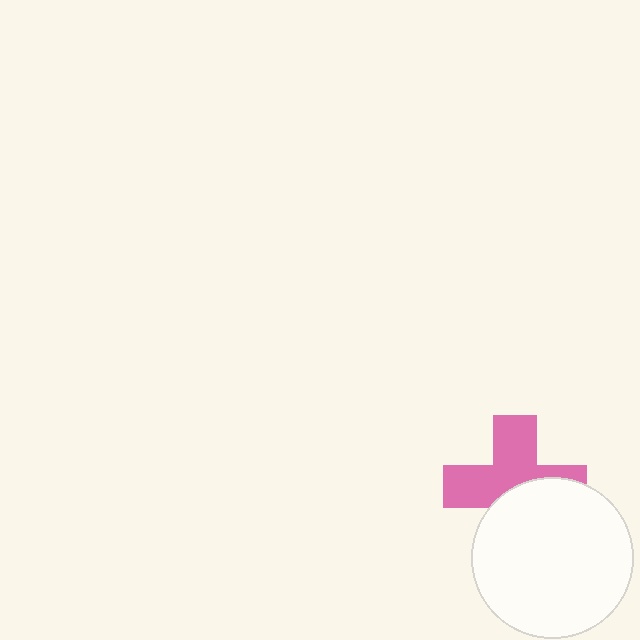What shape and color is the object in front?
The object in front is a white circle.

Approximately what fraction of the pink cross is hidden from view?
Roughly 43% of the pink cross is hidden behind the white circle.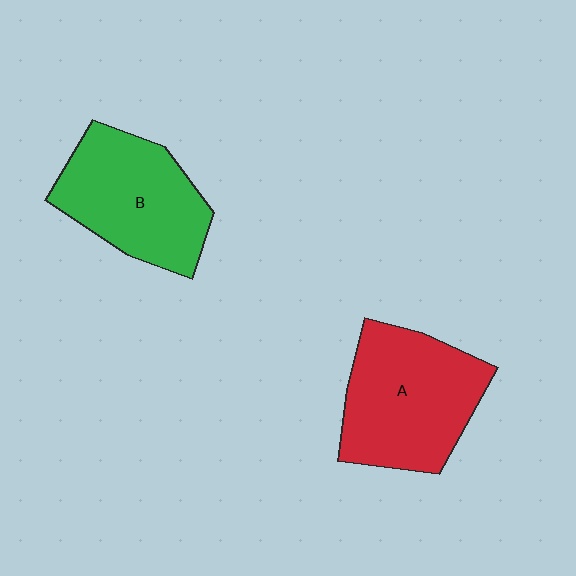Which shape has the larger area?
Shape A (red).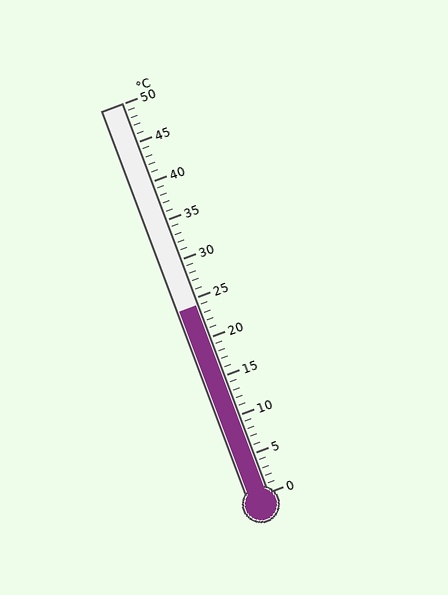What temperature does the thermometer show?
The thermometer shows approximately 24°C.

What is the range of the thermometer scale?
The thermometer scale ranges from 0°C to 50°C.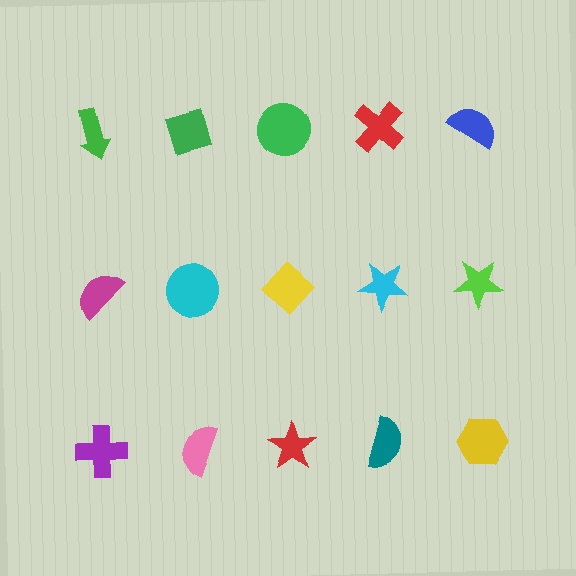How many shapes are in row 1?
5 shapes.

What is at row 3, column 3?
A red star.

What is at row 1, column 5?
A blue semicircle.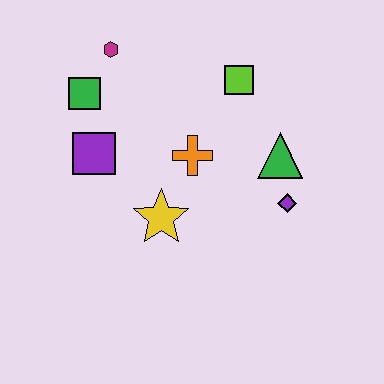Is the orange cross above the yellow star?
Yes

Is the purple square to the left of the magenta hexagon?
Yes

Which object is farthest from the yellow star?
The magenta hexagon is farthest from the yellow star.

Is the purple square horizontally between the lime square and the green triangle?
No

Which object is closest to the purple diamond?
The green triangle is closest to the purple diamond.